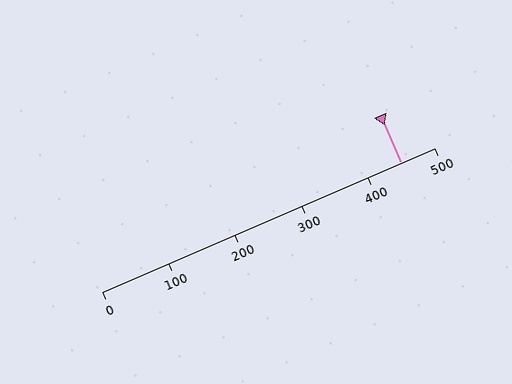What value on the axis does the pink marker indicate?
The marker indicates approximately 450.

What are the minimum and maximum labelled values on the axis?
The axis runs from 0 to 500.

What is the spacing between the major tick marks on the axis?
The major ticks are spaced 100 apart.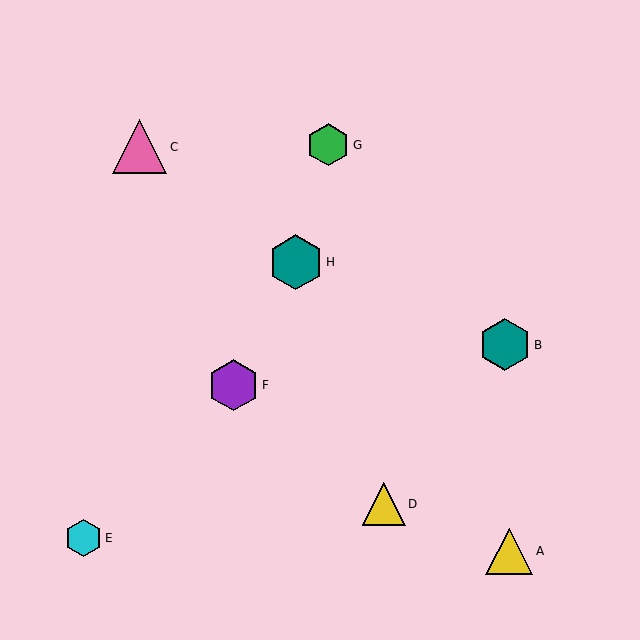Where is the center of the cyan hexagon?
The center of the cyan hexagon is at (83, 538).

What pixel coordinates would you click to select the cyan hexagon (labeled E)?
Click at (83, 538) to select the cyan hexagon E.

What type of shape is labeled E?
Shape E is a cyan hexagon.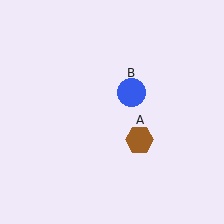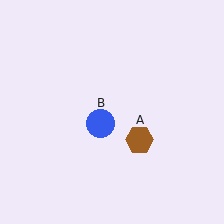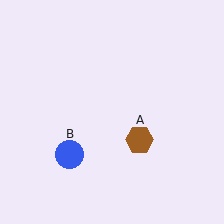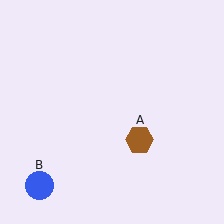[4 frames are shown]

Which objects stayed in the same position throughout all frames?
Brown hexagon (object A) remained stationary.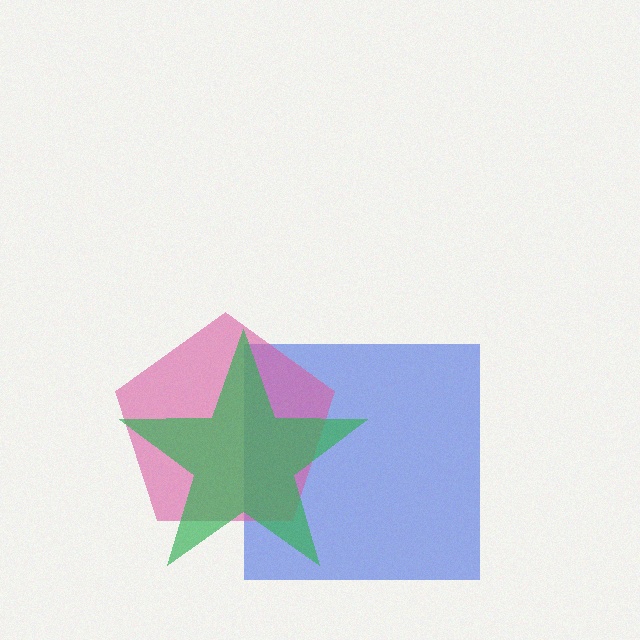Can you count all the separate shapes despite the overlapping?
Yes, there are 3 separate shapes.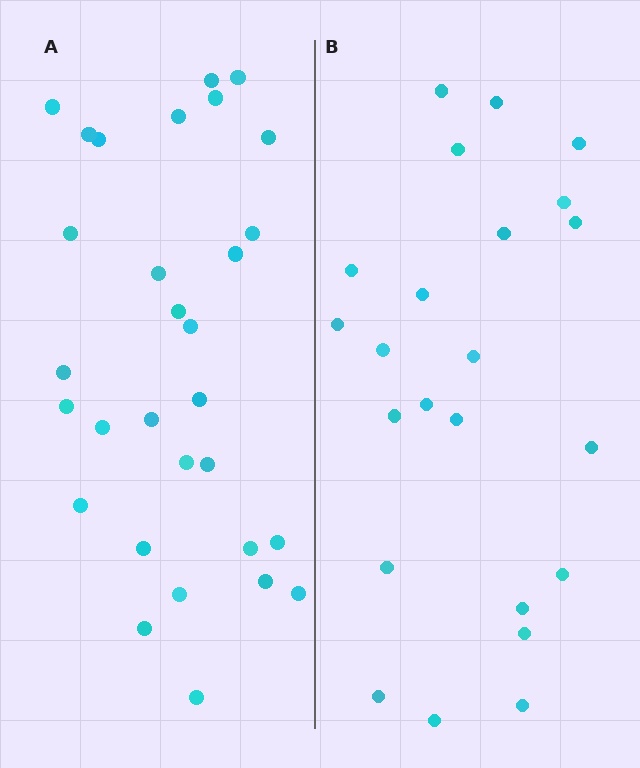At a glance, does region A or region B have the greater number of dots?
Region A (the left region) has more dots.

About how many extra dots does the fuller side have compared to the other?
Region A has roughly 8 or so more dots than region B.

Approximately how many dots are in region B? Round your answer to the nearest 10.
About 20 dots. (The exact count is 23, which rounds to 20.)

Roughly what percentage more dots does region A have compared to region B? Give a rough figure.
About 30% more.